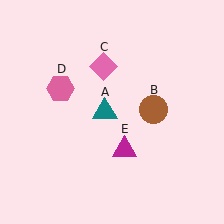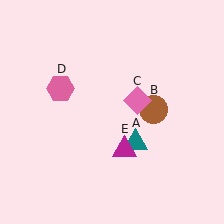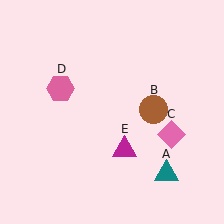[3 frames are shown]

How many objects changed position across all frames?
2 objects changed position: teal triangle (object A), pink diamond (object C).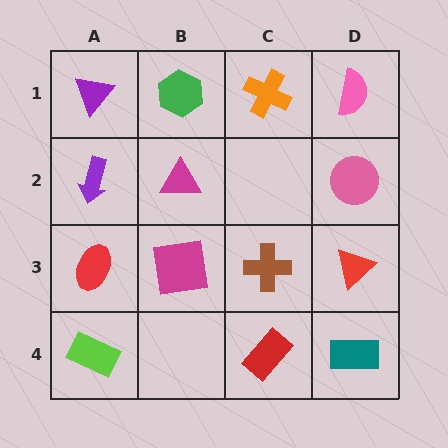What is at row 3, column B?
A magenta square.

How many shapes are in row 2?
3 shapes.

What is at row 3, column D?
A red triangle.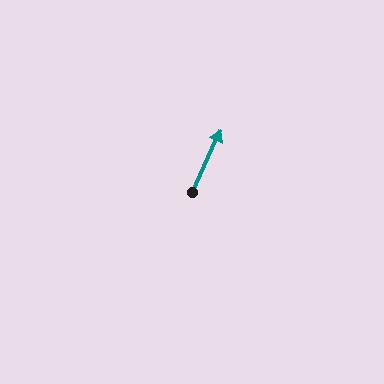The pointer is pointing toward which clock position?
Roughly 1 o'clock.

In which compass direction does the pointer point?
Northeast.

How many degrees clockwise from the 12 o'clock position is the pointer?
Approximately 25 degrees.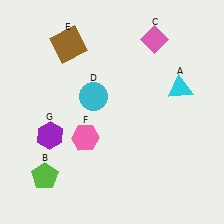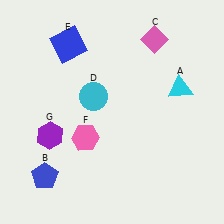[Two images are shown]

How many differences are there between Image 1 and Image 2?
There are 2 differences between the two images.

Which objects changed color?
B changed from lime to blue. E changed from brown to blue.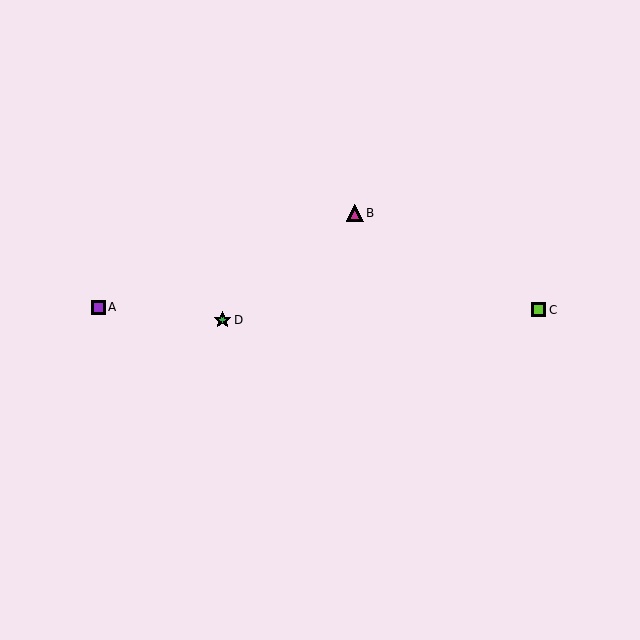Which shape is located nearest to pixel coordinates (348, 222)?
The magenta triangle (labeled B) at (355, 213) is nearest to that location.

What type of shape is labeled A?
Shape A is a purple square.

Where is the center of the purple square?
The center of the purple square is at (98, 307).